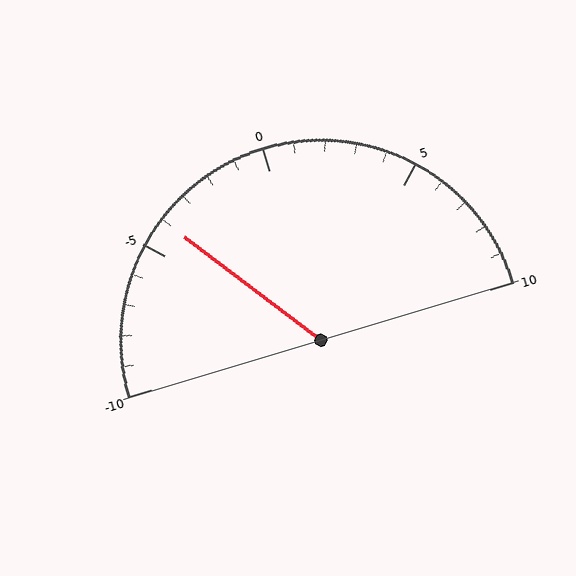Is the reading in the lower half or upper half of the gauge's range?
The reading is in the lower half of the range (-10 to 10).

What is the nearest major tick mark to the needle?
The nearest major tick mark is -5.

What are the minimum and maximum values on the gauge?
The gauge ranges from -10 to 10.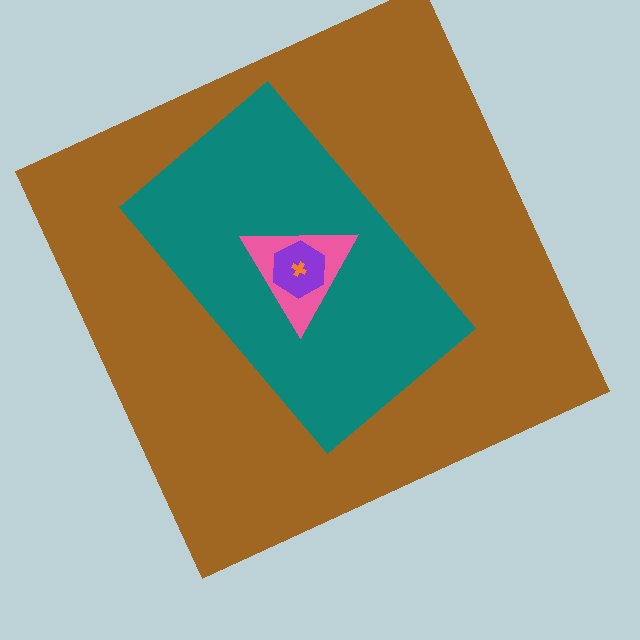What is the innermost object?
The orange cross.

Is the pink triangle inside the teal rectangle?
Yes.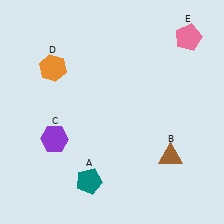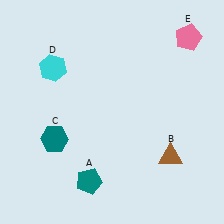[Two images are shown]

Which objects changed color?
C changed from purple to teal. D changed from orange to cyan.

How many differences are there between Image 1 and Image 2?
There are 2 differences between the two images.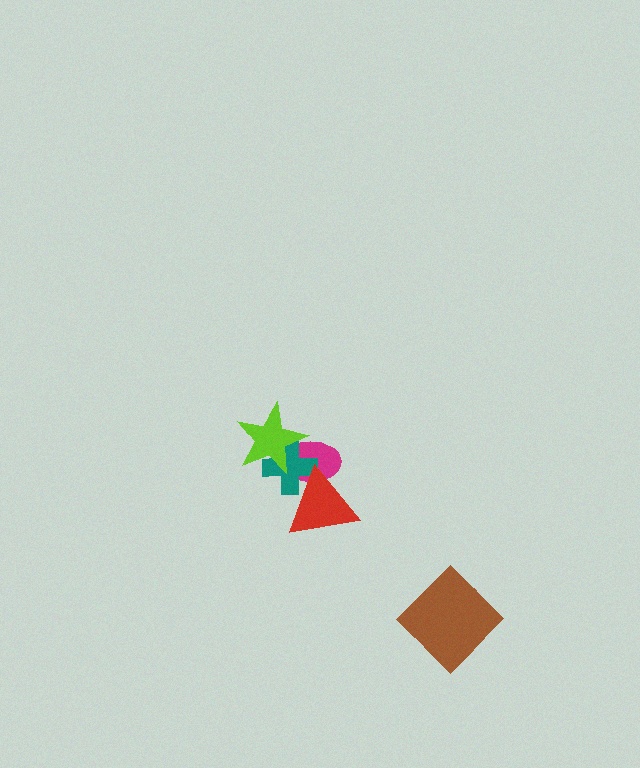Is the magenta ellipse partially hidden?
Yes, it is partially covered by another shape.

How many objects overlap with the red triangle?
2 objects overlap with the red triangle.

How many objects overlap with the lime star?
2 objects overlap with the lime star.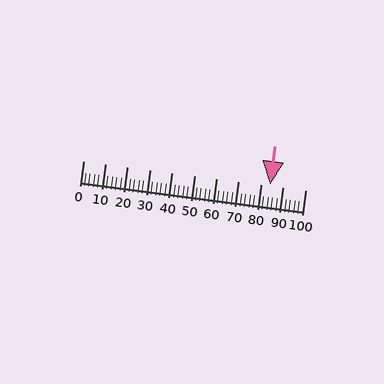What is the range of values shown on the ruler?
The ruler shows values from 0 to 100.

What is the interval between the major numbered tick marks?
The major tick marks are spaced 10 units apart.